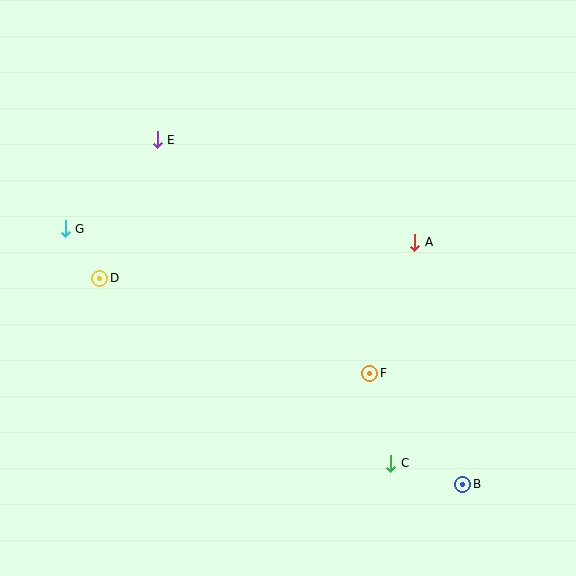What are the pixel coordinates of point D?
Point D is at (100, 278).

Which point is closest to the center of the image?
Point F at (370, 373) is closest to the center.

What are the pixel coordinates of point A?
Point A is at (415, 242).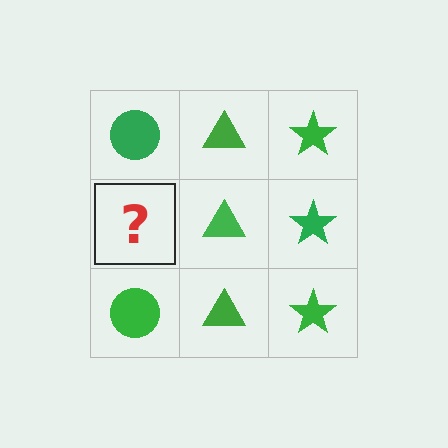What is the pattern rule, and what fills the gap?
The rule is that each column has a consistent shape. The gap should be filled with a green circle.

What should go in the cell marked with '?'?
The missing cell should contain a green circle.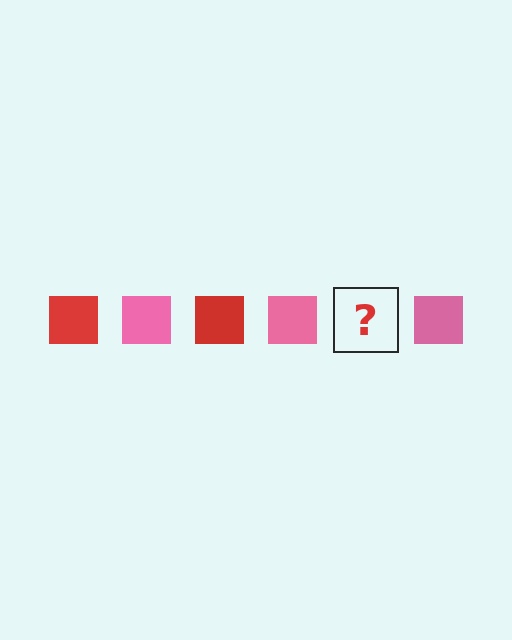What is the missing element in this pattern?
The missing element is a red square.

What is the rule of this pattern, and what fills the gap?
The rule is that the pattern cycles through red, pink squares. The gap should be filled with a red square.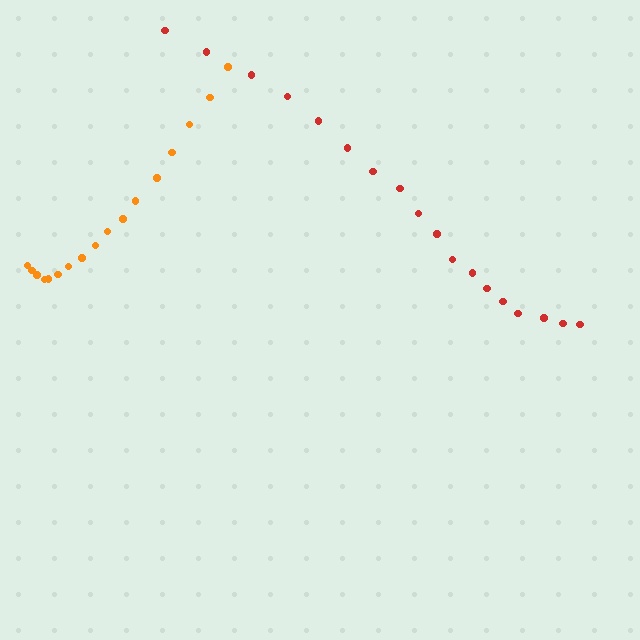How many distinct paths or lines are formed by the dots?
There are 2 distinct paths.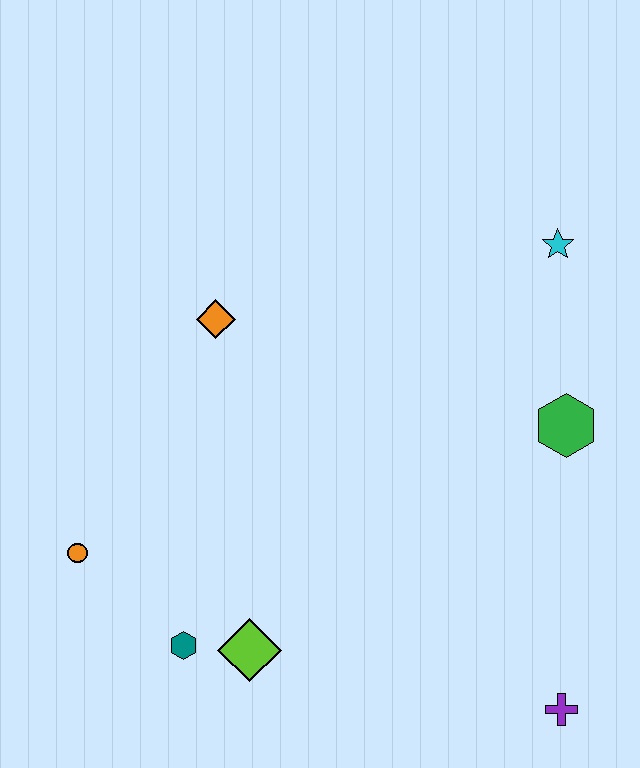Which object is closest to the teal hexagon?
The lime diamond is closest to the teal hexagon.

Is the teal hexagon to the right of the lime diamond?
No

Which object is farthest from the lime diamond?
The cyan star is farthest from the lime diamond.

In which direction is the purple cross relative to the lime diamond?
The purple cross is to the right of the lime diamond.